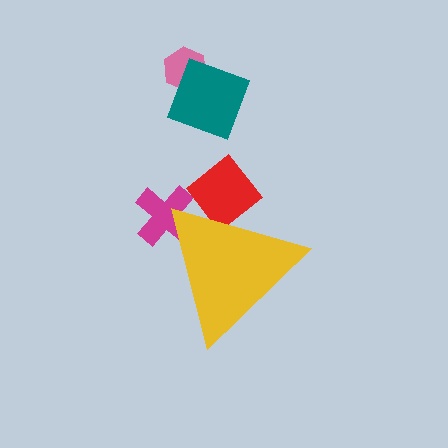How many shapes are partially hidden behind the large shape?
2 shapes are partially hidden.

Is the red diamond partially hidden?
Yes, the red diamond is partially hidden behind the yellow triangle.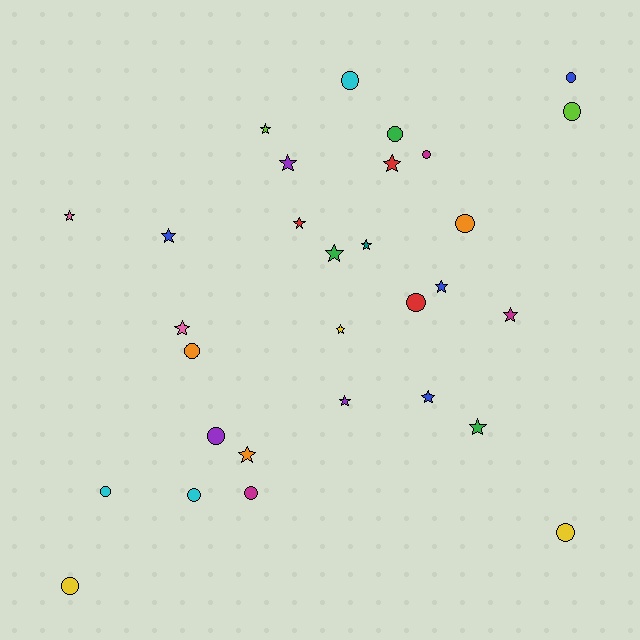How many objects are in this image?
There are 30 objects.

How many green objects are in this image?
There are 3 green objects.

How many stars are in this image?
There are 16 stars.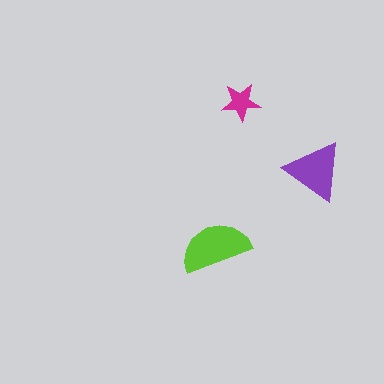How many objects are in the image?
There are 3 objects in the image.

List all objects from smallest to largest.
The magenta star, the purple triangle, the lime semicircle.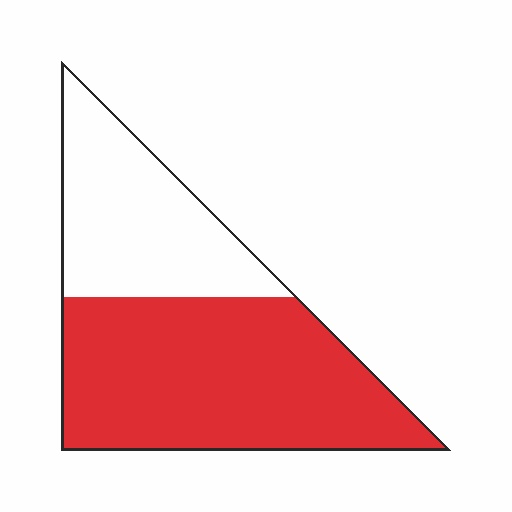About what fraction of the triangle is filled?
About five eighths (5/8).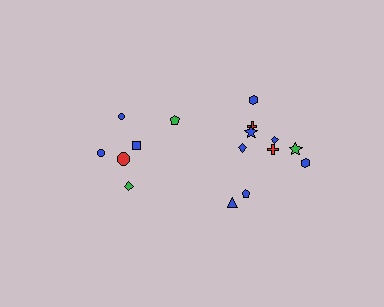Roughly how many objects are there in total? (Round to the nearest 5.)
Roughly 15 objects in total.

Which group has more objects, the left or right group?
The right group.